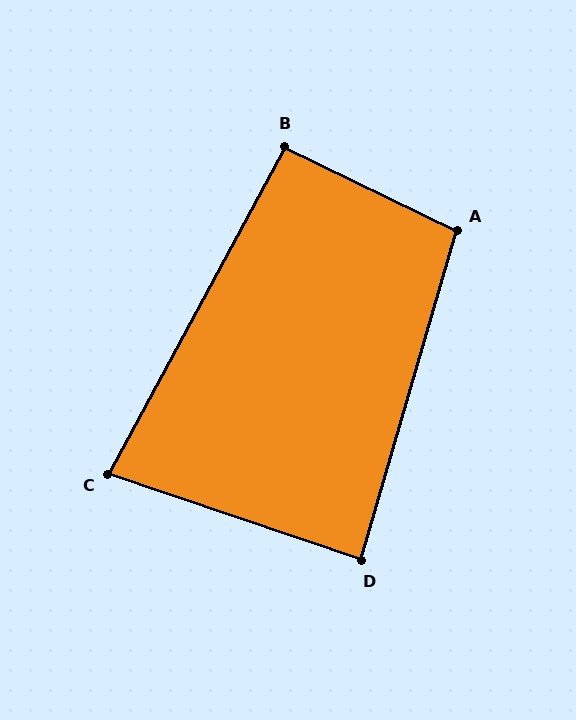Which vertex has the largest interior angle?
A, at approximately 100 degrees.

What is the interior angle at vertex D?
Approximately 88 degrees (approximately right).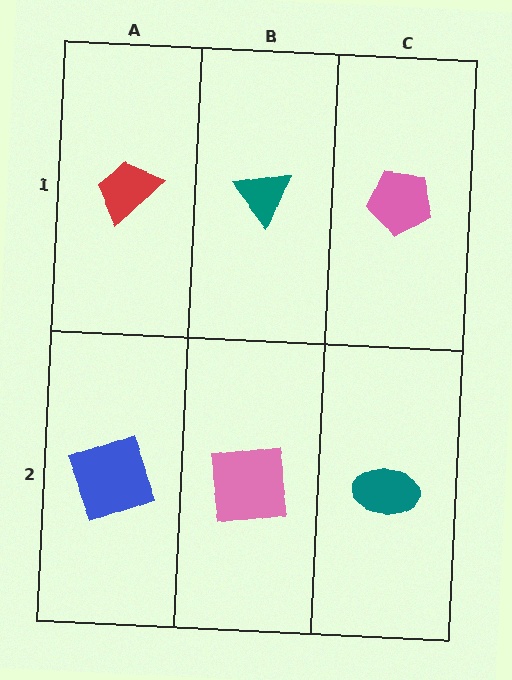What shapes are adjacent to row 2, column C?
A pink pentagon (row 1, column C), a pink square (row 2, column B).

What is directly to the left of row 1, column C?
A teal triangle.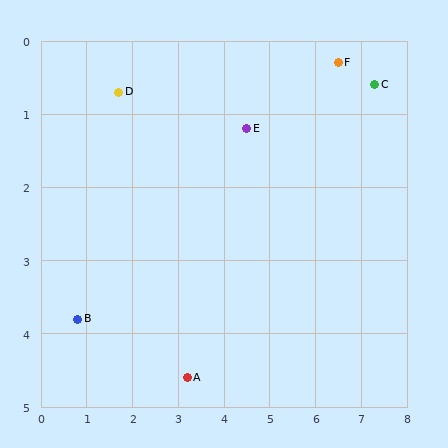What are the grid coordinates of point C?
Point C is at approximately (7.3, 0.6).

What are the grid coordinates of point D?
Point D is at approximately (1.7, 0.7).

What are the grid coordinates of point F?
Point F is at approximately (6.5, 0.3).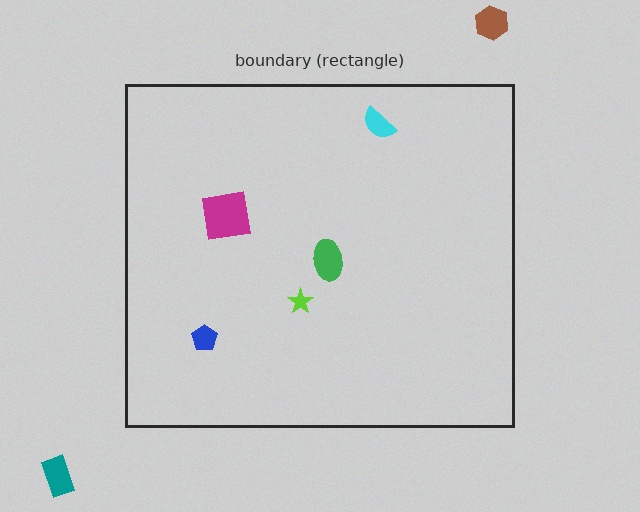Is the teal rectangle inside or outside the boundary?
Outside.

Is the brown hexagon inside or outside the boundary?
Outside.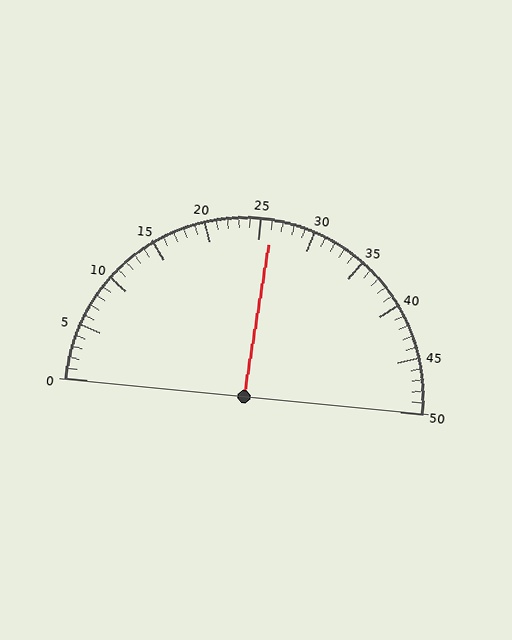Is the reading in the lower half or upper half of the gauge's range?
The reading is in the upper half of the range (0 to 50).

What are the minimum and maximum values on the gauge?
The gauge ranges from 0 to 50.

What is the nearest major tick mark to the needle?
The nearest major tick mark is 25.